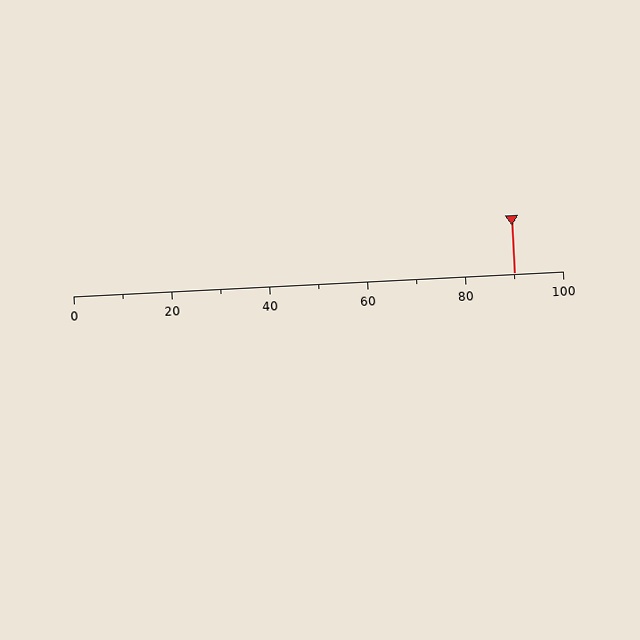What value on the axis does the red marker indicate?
The marker indicates approximately 90.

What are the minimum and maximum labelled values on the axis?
The axis runs from 0 to 100.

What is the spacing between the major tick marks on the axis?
The major ticks are spaced 20 apart.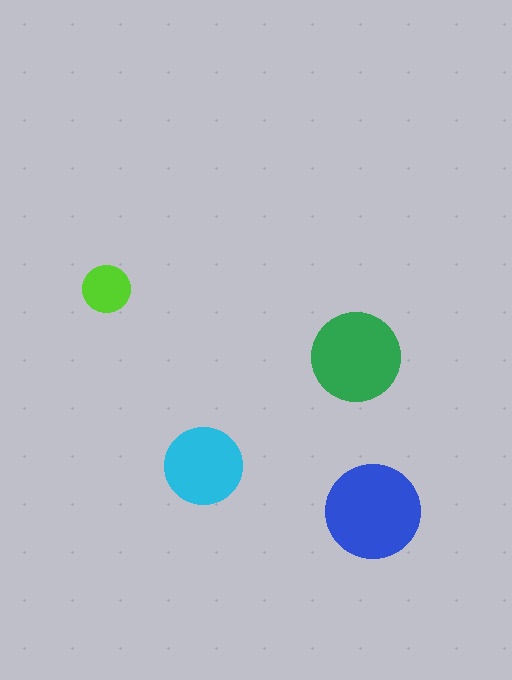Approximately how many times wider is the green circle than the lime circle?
About 2 times wider.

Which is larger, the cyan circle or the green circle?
The green one.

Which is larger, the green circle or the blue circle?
The blue one.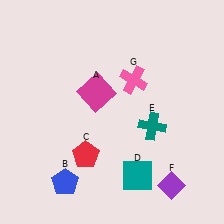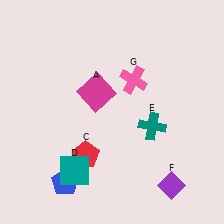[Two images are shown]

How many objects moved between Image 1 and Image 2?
1 object moved between the two images.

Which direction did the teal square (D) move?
The teal square (D) moved left.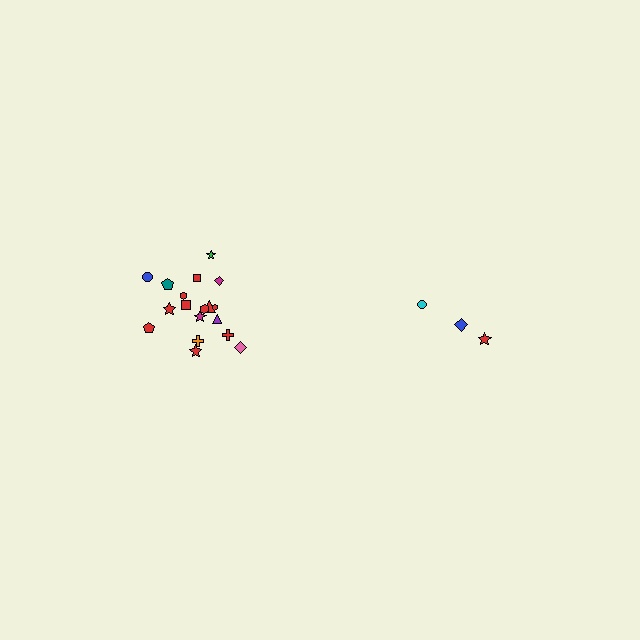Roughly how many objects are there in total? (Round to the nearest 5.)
Roughly 20 objects in total.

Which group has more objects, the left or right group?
The left group.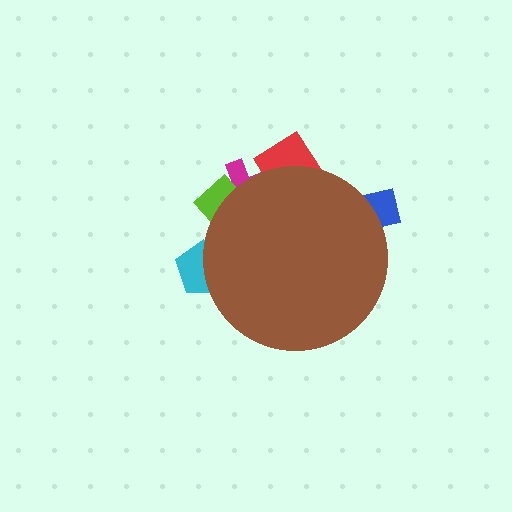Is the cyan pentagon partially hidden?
Yes, the cyan pentagon is partially hidden behind the brown circle.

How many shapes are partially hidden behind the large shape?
5 shapes are partially hidden.